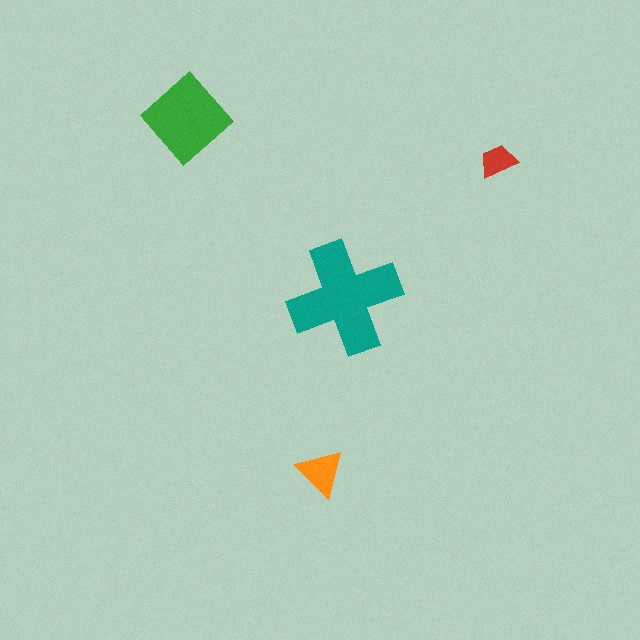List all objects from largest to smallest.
The teal cross, the green diamond, the orange triangle, the red trapezoid.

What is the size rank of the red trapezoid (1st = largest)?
4th.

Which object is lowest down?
The orange triangle is bottommost.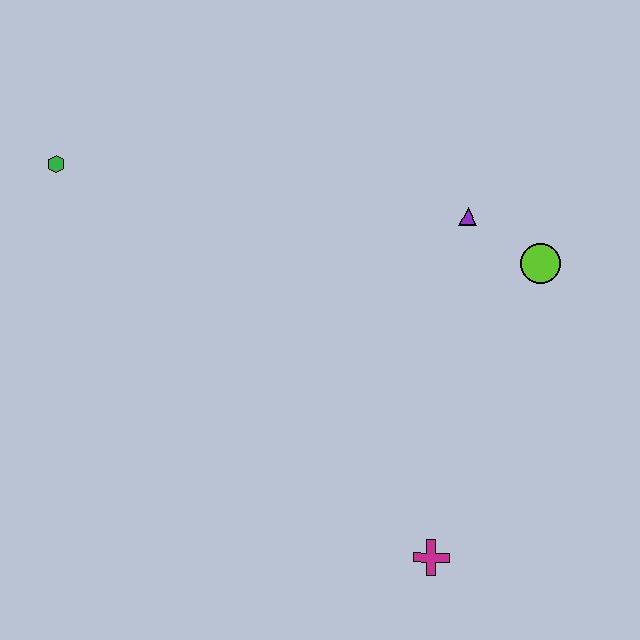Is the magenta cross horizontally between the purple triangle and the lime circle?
No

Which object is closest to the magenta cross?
The lime circle is closest to the magenta cross.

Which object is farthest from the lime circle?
The green hexagon is farthest from the lime circle.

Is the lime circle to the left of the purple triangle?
No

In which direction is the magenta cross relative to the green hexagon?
The magenta cross is below the green hexagon.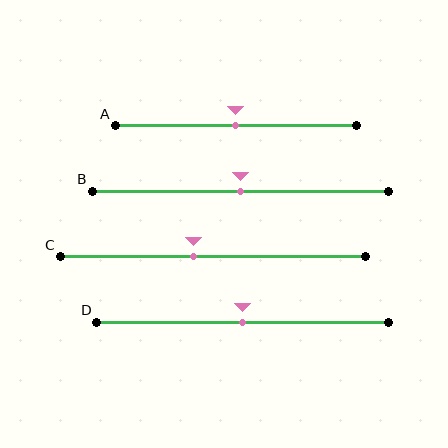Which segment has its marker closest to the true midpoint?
Segment A has its marker closest to the true midpoint.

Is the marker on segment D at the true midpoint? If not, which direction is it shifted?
Yes, the marker on segment D is at the true midpoint.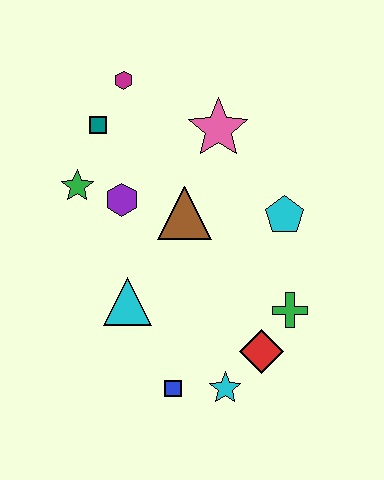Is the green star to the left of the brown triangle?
Yes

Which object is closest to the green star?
The purple hexagon is closest to the green star.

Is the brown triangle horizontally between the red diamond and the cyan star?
No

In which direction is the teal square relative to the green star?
The teal square is above the green star.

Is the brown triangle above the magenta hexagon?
No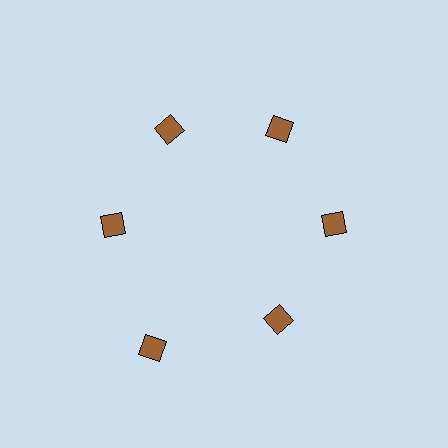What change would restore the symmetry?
The symmetry would be restored by moving it inward, back onto the ring so that all 6 squares sit at equal angles and equal distance from the center.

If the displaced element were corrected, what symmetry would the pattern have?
It would have 6-fold rotational symmetry — the pattern would map onto itself every 60 degrees.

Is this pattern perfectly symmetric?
No. The 6 brown squares are arranged in a ring, but one element near the 7 o'clock position is pushed outward from the center, breaking the 6-fold rotational symmetry.